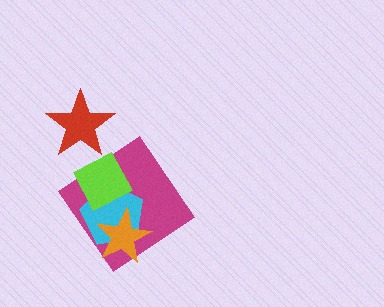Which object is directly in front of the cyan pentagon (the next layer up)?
The orange star is directly in front of the cyan pentagon.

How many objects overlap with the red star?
0 objects overlap with the red star.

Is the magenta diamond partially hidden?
Yes, it is partially covered by another shape.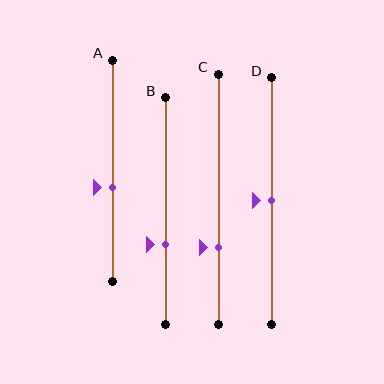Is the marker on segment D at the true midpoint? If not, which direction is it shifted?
Yes, the marker on segment D is at the true midpoint.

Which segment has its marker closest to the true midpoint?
Segment D has its marker closest to the true midpoint.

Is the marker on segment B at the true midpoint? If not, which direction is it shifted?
No, the marker on segment B is shifted downward by about 15% of the segment length.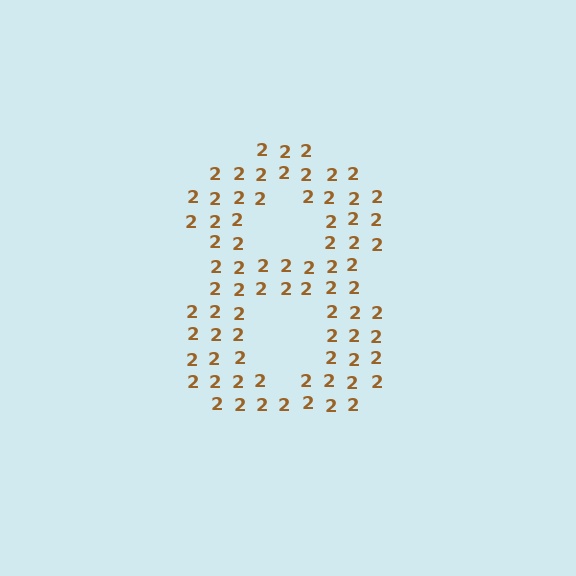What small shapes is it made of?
It is made of small digit 2's.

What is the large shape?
The large shape is the digit 8.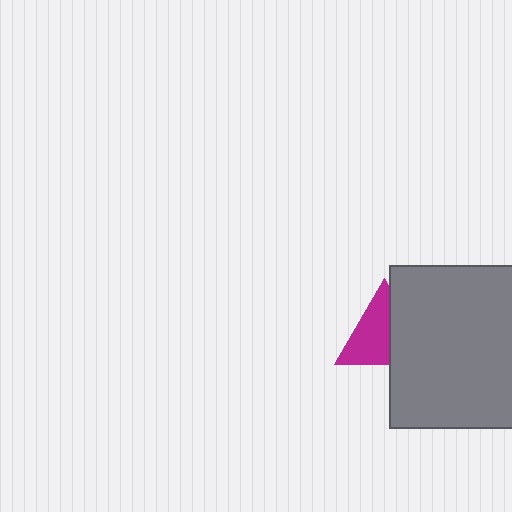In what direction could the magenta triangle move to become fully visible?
The magenta triangle could move left. That would shift it out from behind the gray rectangle entirely.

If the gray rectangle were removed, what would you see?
You would see the complete magenta triangle.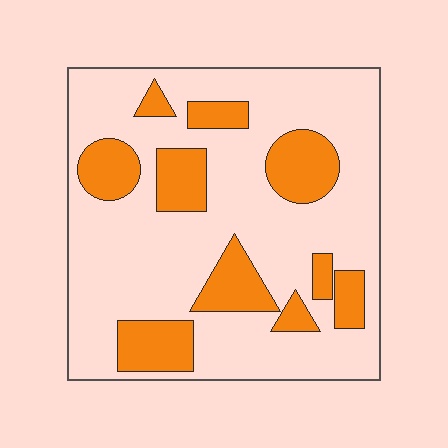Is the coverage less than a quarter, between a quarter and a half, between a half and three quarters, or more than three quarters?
Between a quarter and a half.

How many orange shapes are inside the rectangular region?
10.